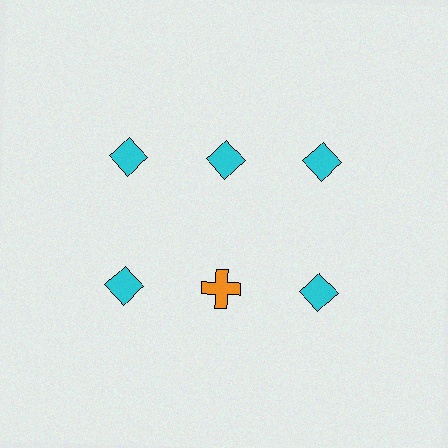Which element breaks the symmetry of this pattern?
The orange cross in the second row, second from left column breaks the symmetry. All other shapes are cyan diamonds.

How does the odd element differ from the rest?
It differs in both color (orange instead of cyan) and shape (cross instead of diamond).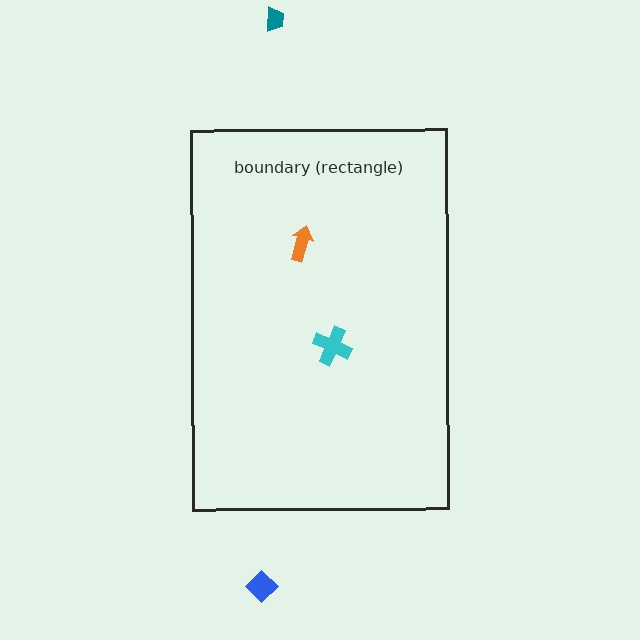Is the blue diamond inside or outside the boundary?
Outside.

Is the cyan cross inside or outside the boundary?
Inside.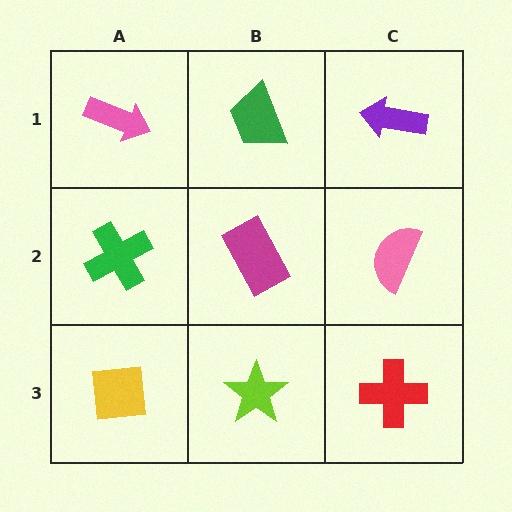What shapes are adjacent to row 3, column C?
A pink semicircle (row 2, column C), a lime star (row 3, column B).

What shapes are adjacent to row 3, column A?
A green cross (row 2, column A), a lime star (row 3, column B).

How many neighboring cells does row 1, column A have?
2.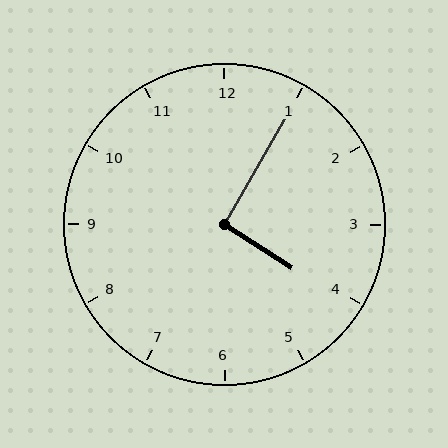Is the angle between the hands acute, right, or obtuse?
It is right.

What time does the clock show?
4:05.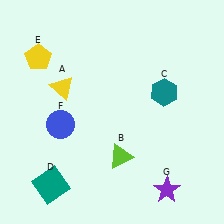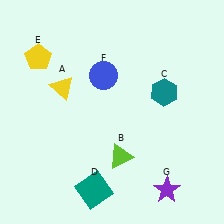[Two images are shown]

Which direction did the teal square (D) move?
The teal square (D) moved right.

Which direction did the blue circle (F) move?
The blue circle (F) moved up.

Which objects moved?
The objects that moved are: the teal square (D), the blue circle (F).